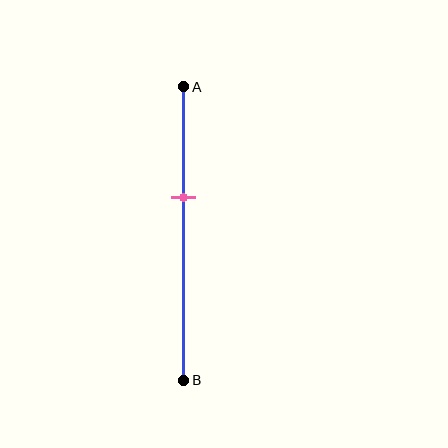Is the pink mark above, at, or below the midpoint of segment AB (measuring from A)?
The pink mark is above the midpoint of segment AB.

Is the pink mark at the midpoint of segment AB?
No, the mark is at about 40% from A, not at the 50% midpoint.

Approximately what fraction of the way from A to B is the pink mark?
The pink mark is approximately 40% of the way from A to B.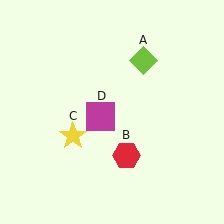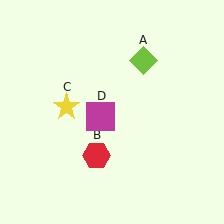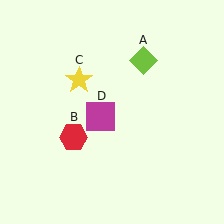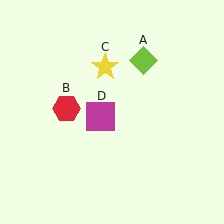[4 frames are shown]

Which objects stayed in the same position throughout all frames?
Lime diamond (object A) and magenta square (object D) remained stationary.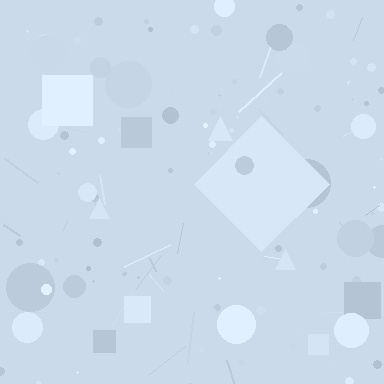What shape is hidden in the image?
A diamond is hidden in the image.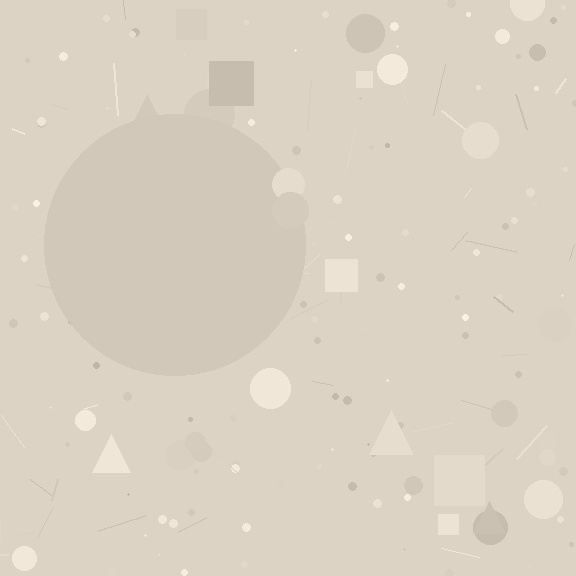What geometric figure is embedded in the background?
A circle is embedded in the background.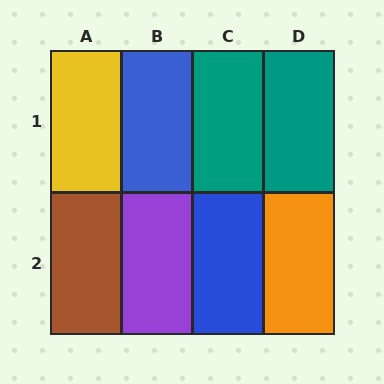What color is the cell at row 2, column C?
Blue.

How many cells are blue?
2 cells are blue.